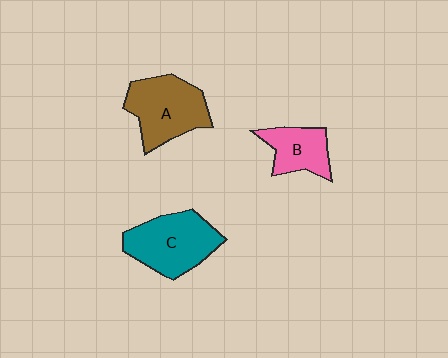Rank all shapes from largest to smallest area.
From largest to smallest: C (teal), A (brown), B (pink).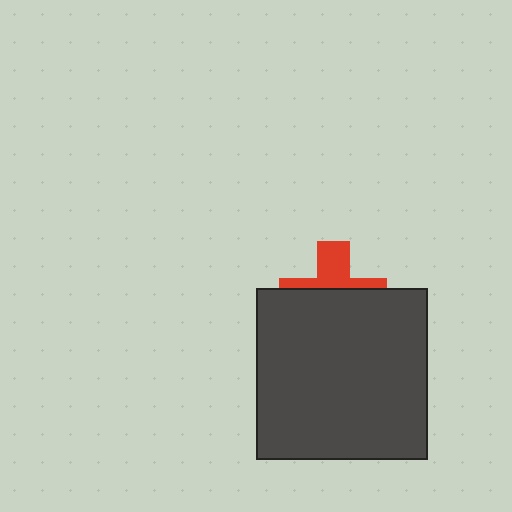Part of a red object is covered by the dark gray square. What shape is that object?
It is a cross.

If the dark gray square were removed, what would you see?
You would see the complete red cross.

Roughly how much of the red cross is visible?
A small part of it is visible (roughly 37%).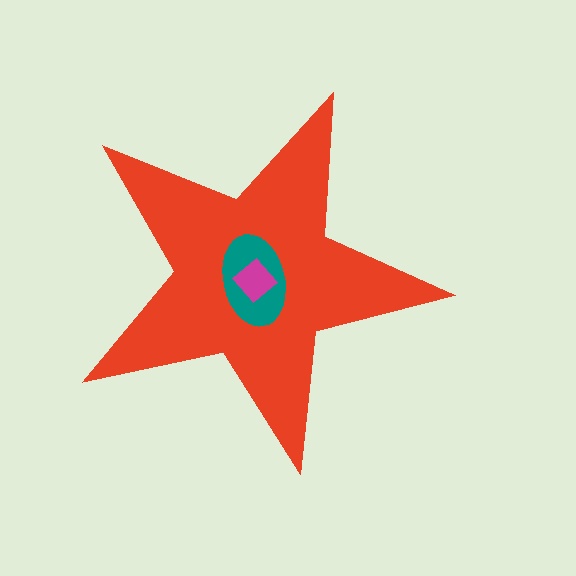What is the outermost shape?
The red star.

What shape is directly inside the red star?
The teal ellipse.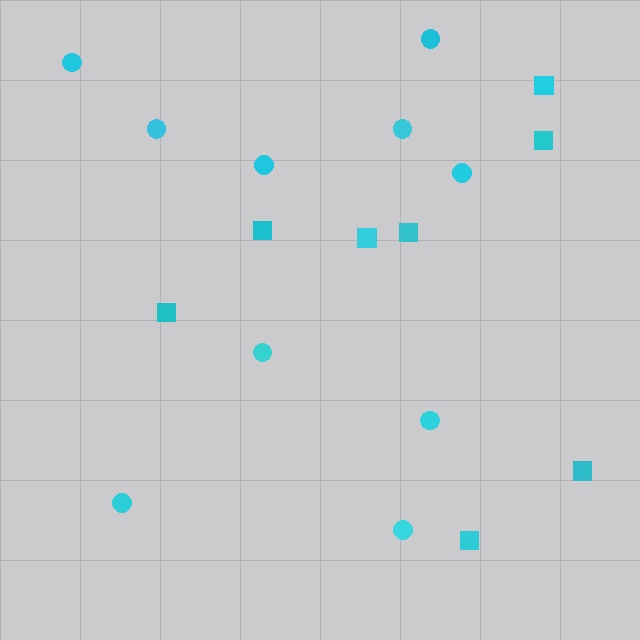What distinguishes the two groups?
There are 2 groups: one group of squares (8) and one group of circles (10).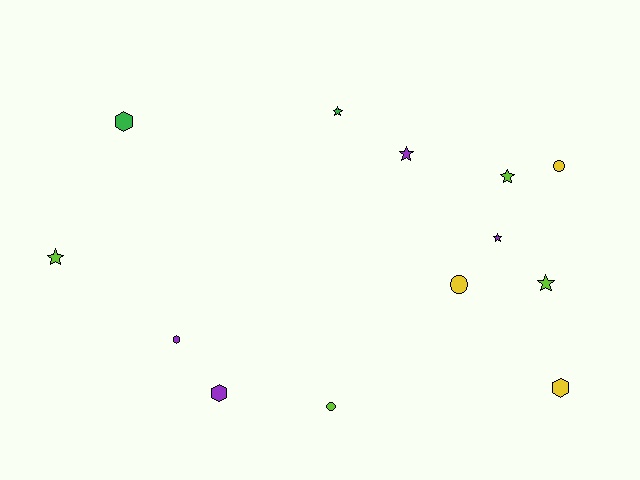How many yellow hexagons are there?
There is 1 yellow hexagon.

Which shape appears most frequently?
Star, with 6 objects.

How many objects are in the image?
There are 13 objects.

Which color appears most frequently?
Purple, with 4 objects.